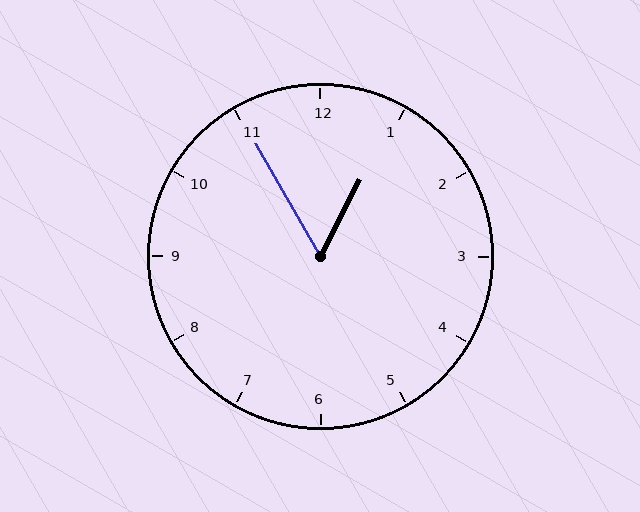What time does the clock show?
12:55.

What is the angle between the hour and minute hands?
Approximately 58 degrees.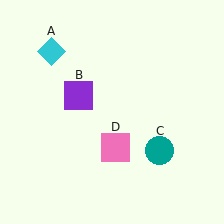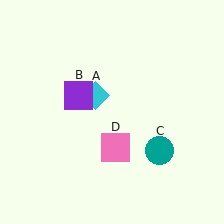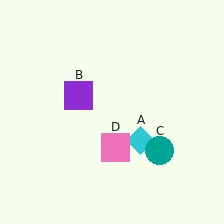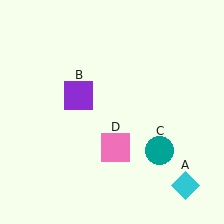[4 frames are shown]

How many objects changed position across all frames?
1 object changed position: cyan diamond (object A).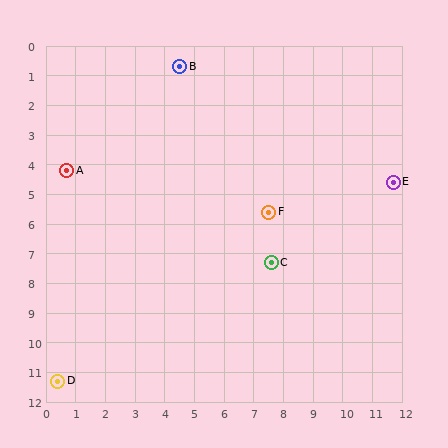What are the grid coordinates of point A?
Point A is at approximately (0.7, 4.2).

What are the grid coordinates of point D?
Point D is at approximately (0.4, 11.3).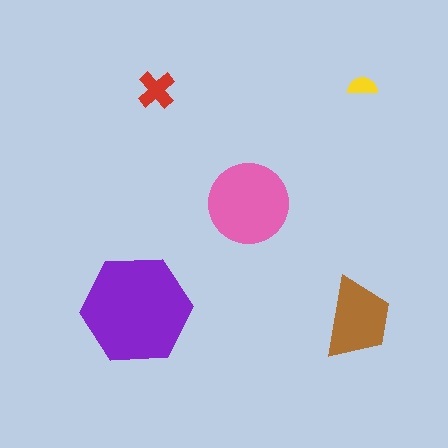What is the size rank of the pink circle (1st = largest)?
2nd.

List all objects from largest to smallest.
The purple hexagon, the pink circle, the brown trapezoid, the red cross, the yellow semicircle.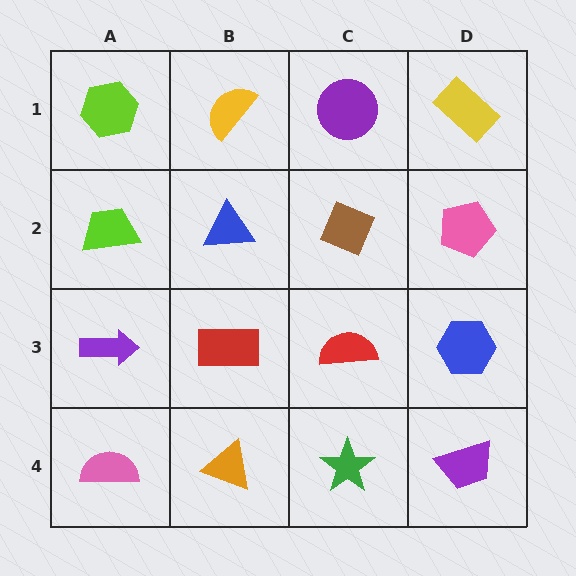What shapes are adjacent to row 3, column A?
A lime trapezoid (row 2, column A), a pink semicircle (row 4, column A), a red rectangle (row 3, column B).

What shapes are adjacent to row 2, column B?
A yellow semicircle (row 1, column B), a red rectangle (row 3, column B), a lime trapezoid (row 2, column A), a brown diamond (row 2, column C).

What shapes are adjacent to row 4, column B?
A red rectangle (row 3, column B), a pink semicircle (row 4, column A), a green star (row 4, column C).